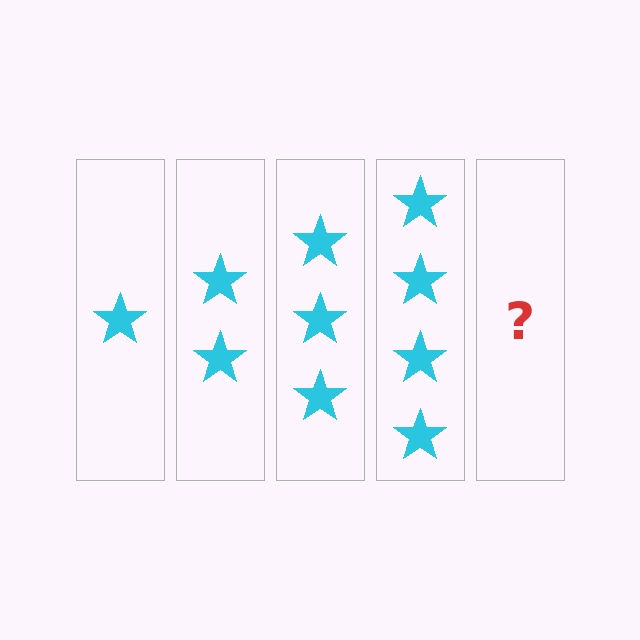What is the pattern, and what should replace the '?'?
The pattern is that each step adds one more star. The '?' should be 5 stars.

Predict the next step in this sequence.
The next step is 5 stars.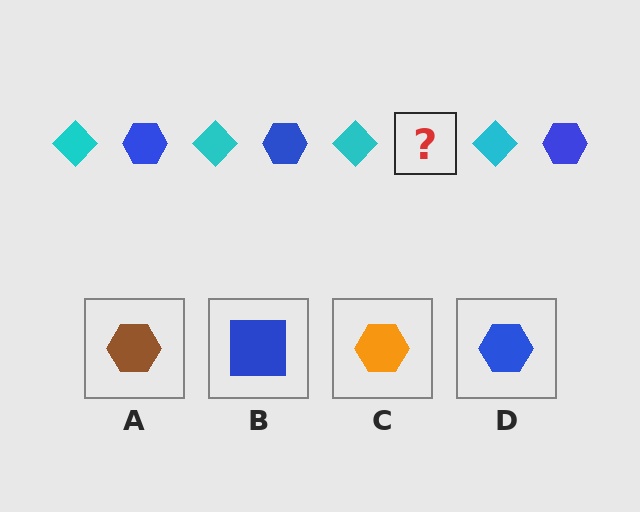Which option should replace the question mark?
Option D.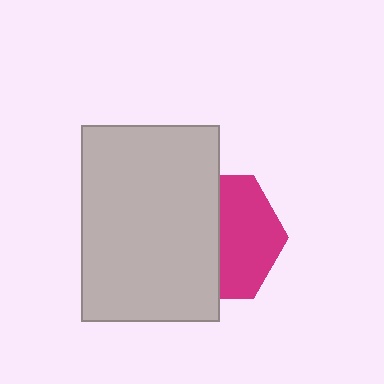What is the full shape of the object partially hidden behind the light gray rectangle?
The partially hidden object is a magenta hexagon.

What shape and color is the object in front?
The object in front is a light gray rectangle.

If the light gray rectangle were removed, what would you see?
You would see the complete magenta hexagon.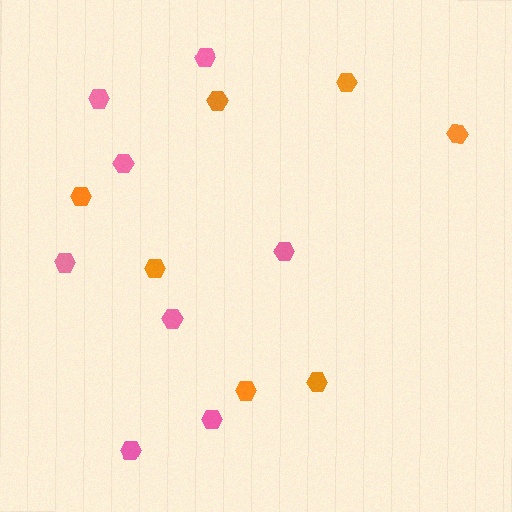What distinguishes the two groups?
There are 2 groups: one group of pink hexagons (8) and one group of orange hexagons (7).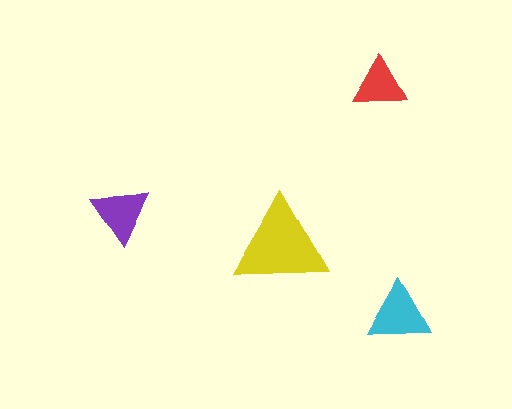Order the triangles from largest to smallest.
the yellow one, the cyan one, the purple one, the red one.